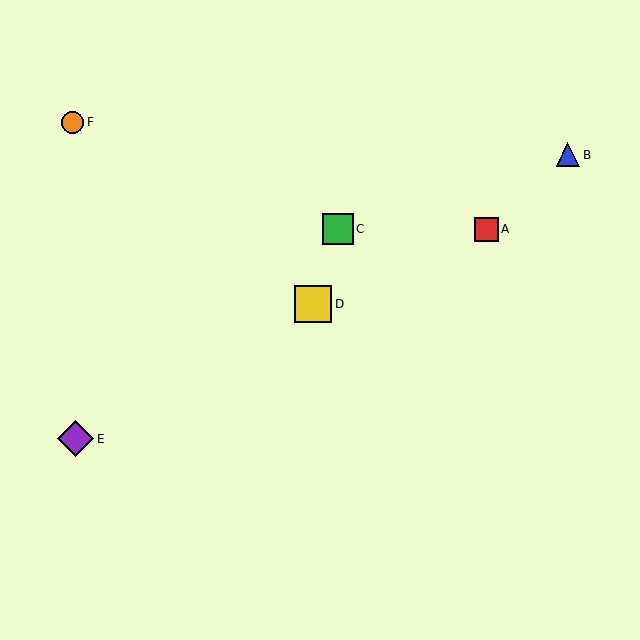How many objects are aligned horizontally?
2 objects (A, C) are aligned horizontally.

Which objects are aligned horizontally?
Objects A, C are aligned horizontally.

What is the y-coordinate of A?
Object A is at y≈229.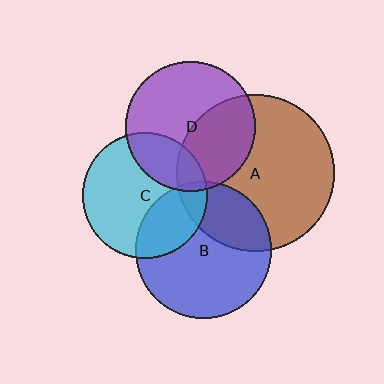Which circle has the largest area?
Circle A (brown).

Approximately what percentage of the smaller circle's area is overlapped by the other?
Approximately 15%.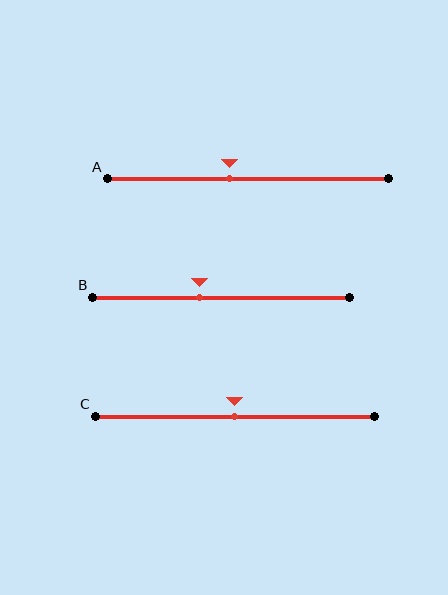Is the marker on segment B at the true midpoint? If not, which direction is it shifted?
No, the marker on segment B is shifted to the left by about 8% of the segment length.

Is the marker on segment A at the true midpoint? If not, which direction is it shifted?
No, the marker on segment A is shifted to the left by about 7% of the segment length.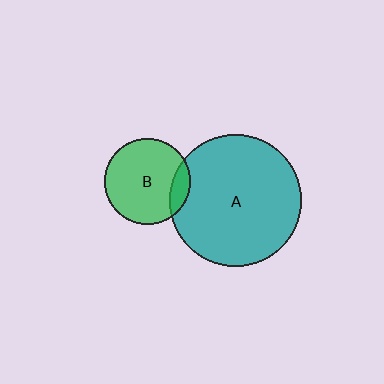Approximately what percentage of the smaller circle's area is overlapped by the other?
Approximately 15%.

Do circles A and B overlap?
Yes.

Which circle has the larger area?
Circle A (teal).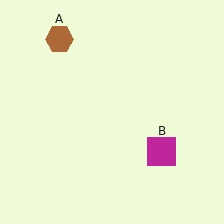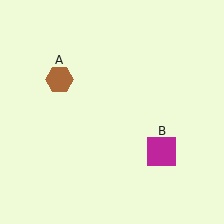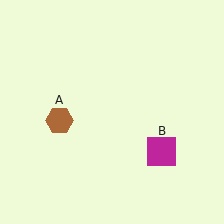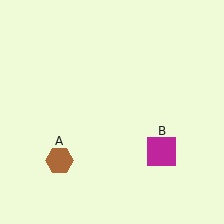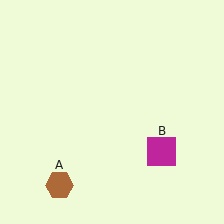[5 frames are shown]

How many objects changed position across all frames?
1 object changed position: brown hexagon (object A).